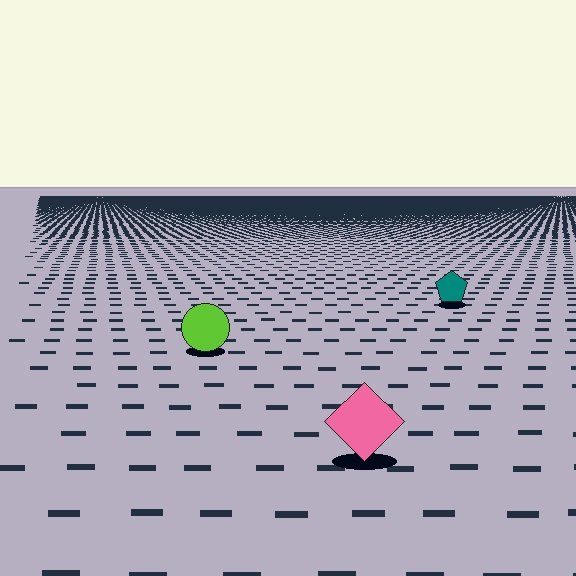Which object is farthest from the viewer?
The teal pentagon is farthest from the viewer. It appears smaller and the ground texture around it is denser.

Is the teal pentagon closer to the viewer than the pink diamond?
No. The pink diamond is closer — you can tell from the texture gradient: the ground texture is coarser near it.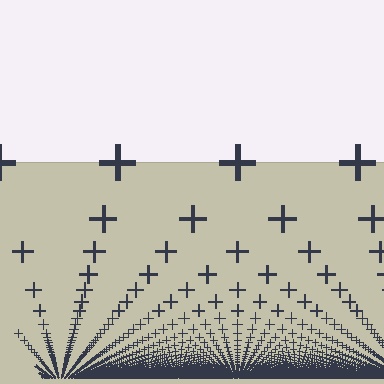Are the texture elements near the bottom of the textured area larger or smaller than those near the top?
Smaller. The gradient is inverted — elements near the bottom are smaller and denser.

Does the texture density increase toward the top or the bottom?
Density increases toward the bottom.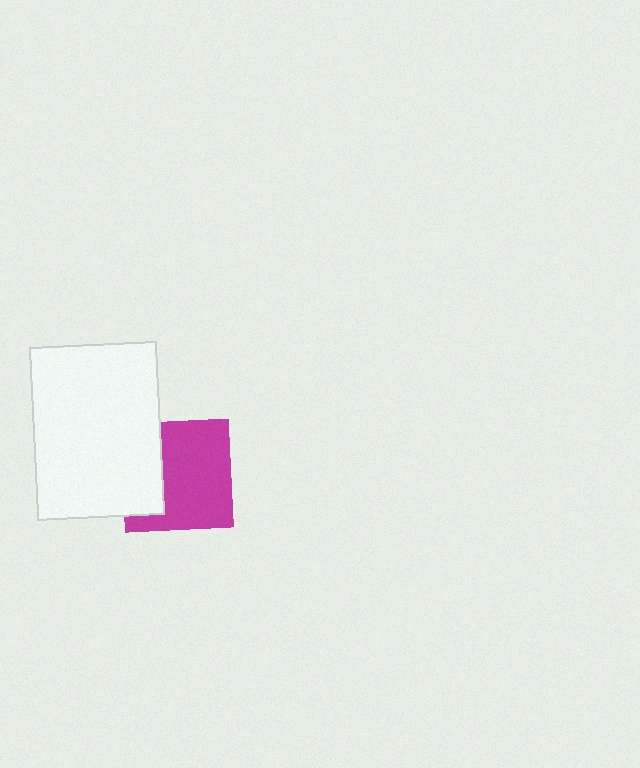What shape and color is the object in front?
The object in front is a white rectangle.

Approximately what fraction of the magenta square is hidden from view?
Roughly 33% of the magenta square is hidden behind the white rectangle.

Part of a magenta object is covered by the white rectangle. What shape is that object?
It is a square.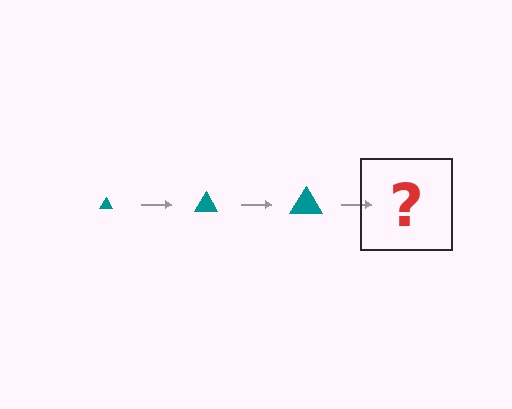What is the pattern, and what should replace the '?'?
The pattern is that the triangle gets progressively larger each step. The '?' should be a teal triangle, larger than the previous one.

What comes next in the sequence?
The next element should be a teal triangle, larger than the previous one.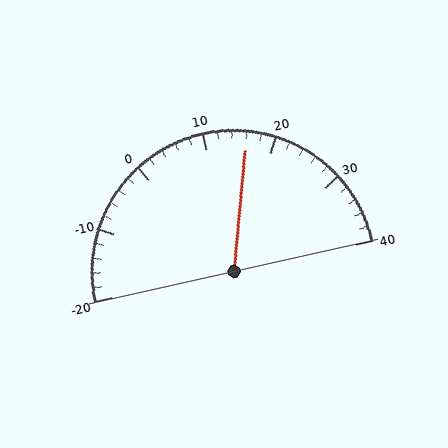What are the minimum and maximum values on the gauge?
The gauge ranges from -20 to 40.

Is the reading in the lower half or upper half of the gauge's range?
The reading is in the upper half of the range (-20 to 40).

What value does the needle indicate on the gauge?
The needle indicates approximately 16.